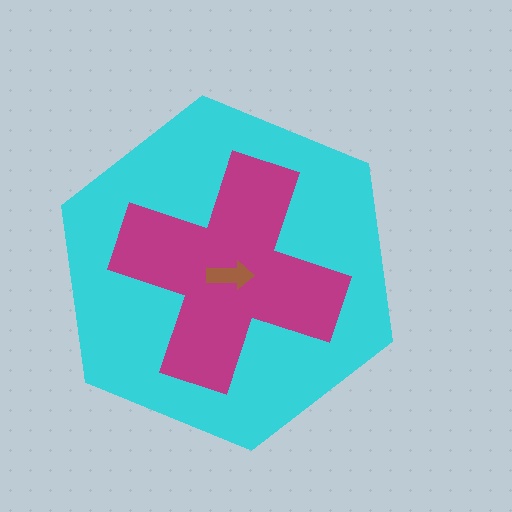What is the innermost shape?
The brown arrow.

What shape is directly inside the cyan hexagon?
The magenta cross.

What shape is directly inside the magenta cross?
The brown arrow.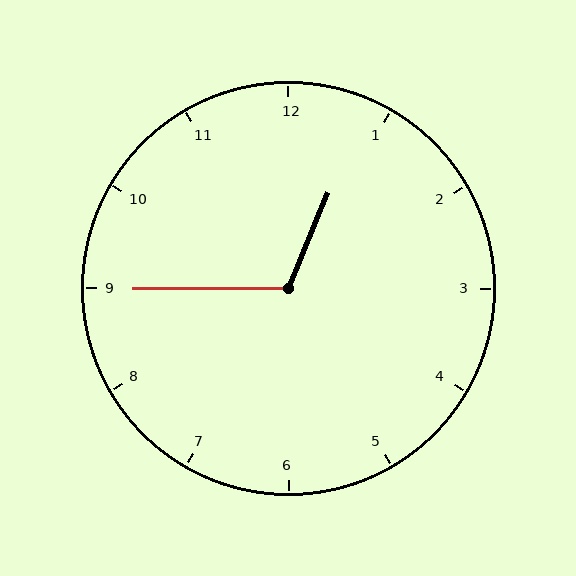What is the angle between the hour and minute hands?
Approximately 112 degrees.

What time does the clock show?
12:45.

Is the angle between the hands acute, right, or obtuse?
It is obtuse.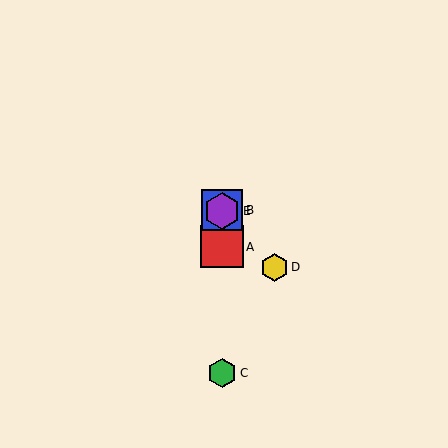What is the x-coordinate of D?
Object D is at x≈274.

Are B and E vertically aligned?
Yes, both are at x≈222.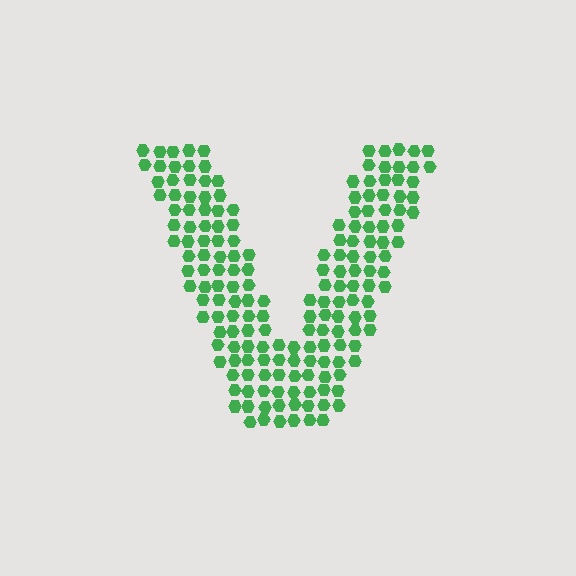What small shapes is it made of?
It is made of small hexagons.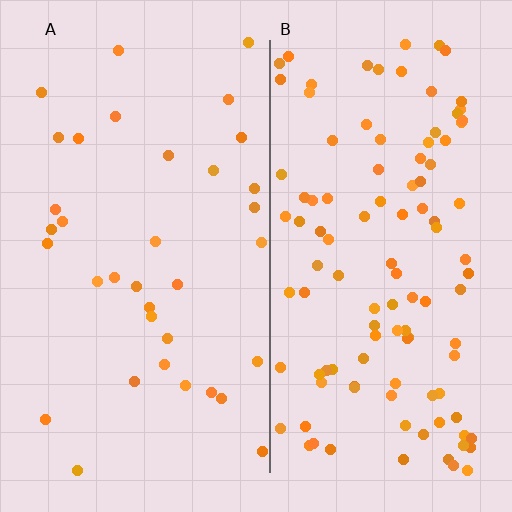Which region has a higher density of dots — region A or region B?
B (the right).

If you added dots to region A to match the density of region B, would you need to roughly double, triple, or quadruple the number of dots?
Approximately triple.